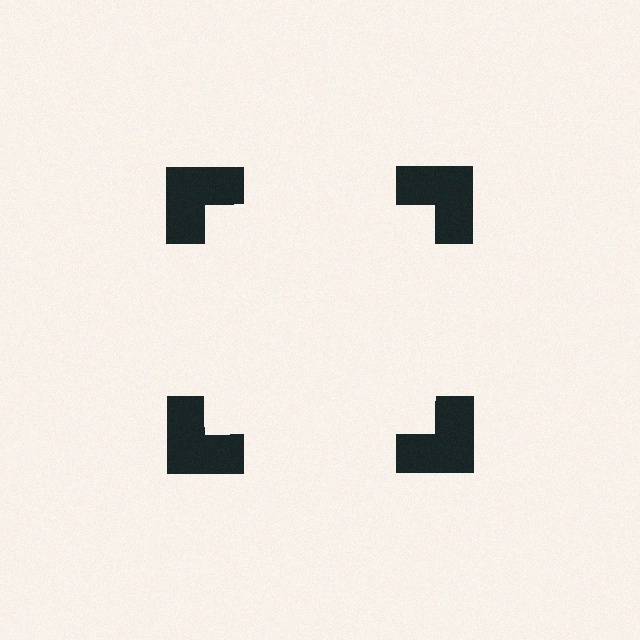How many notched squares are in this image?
There are 4 — one at each vertex of the illusory square.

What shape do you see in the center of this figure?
An illusory square — its edges are inferred from the aligned wedge cuts in the notched squares, not physically drawn.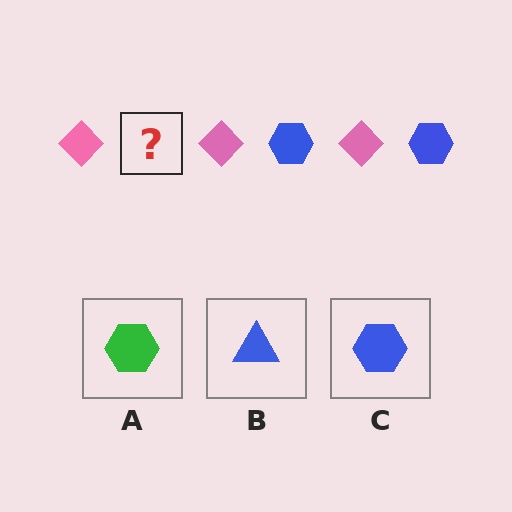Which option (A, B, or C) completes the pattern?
C.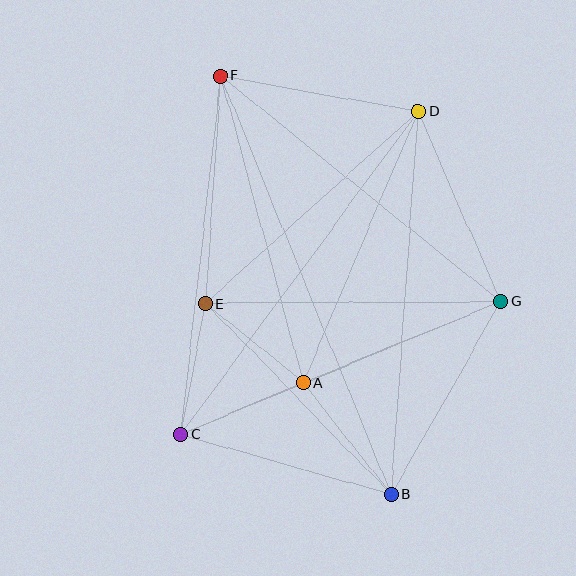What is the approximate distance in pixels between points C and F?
The distance between C and F is approximately 360 pixels.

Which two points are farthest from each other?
Points B and F are farthest from each other.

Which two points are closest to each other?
Points A and E are closest to each other.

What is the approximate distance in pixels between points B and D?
The distance between B and D is approximately 384 pixels.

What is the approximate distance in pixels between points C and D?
The distance between C and D is approximately 401 pixels.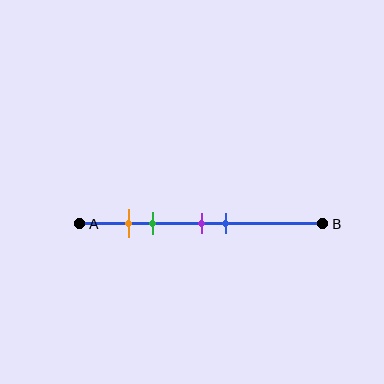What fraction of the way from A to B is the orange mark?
The orange mark is approximately 20% (0.2) of the way from A to B.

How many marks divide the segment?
There are 4 marks dividing the segment.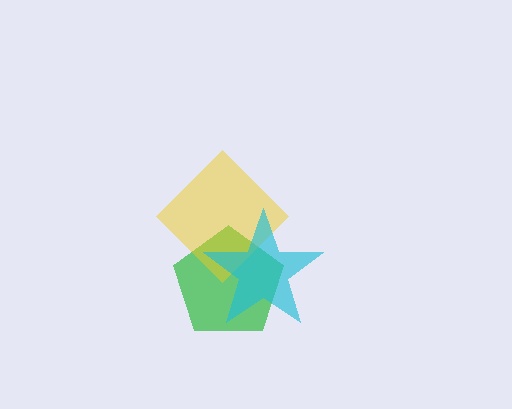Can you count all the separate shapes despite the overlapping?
Yes, there are 3 separate shapes.